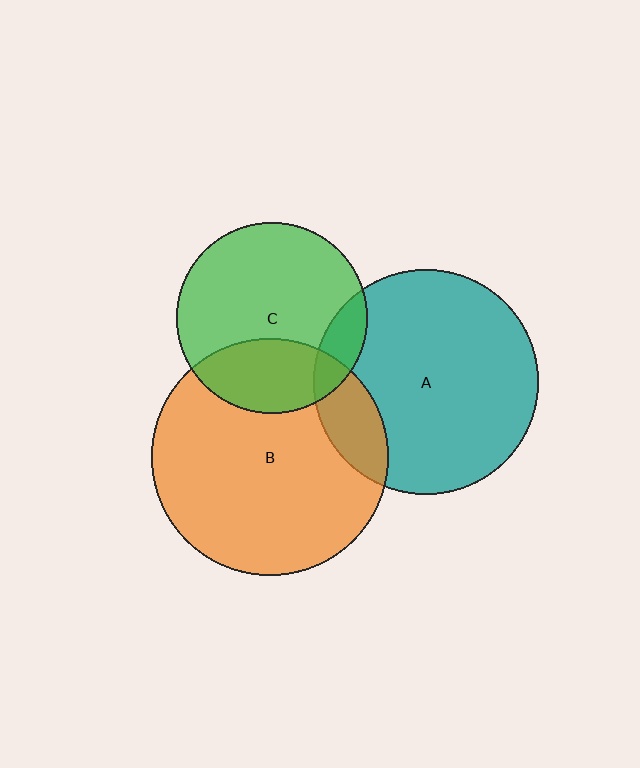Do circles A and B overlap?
Yes.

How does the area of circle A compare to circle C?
Approximately 1.4 times.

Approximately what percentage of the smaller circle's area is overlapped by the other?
Approximately 15%.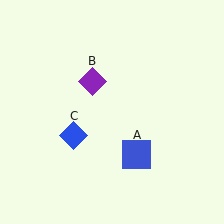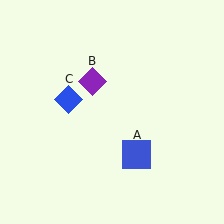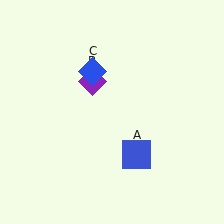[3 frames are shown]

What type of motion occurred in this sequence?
The blue diamond (object C) rotated clockwise around the center of the scene.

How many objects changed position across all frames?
1 object changed position: blue diamond (object C).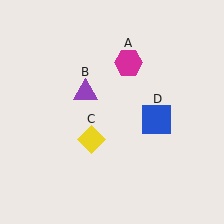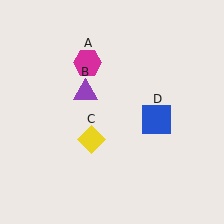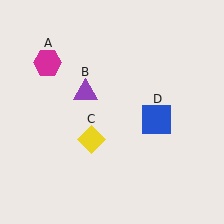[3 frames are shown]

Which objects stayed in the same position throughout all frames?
Purple triangle (object B) and yellow diamond (object C) and blue square (object D) remained stationary.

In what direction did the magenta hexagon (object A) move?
The magenta hexagon (object A) moved left.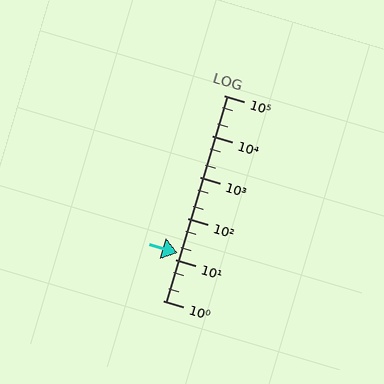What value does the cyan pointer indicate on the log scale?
The pointer indicates approximately 14.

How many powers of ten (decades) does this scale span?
The scale spans 5 decades, from 1 to 100000.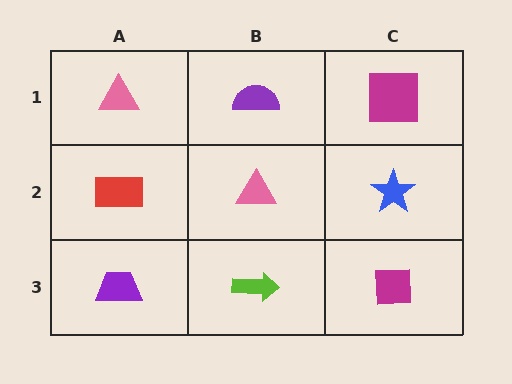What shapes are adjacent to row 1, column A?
A red rectangle (row 2, column A), a purple semicircle (row 1, column B).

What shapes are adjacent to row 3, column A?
A red rectangle (row 2, column A), a lime arrow (row 3, column B).